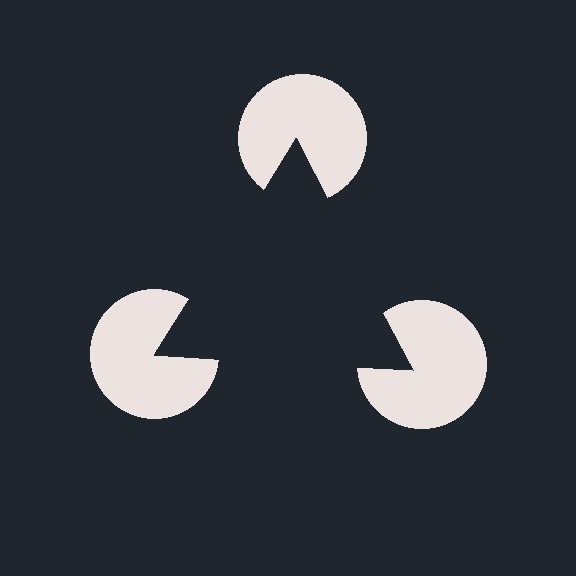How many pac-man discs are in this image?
There are 3 — one at each vertex of the illusory triangle.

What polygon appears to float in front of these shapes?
An illusory triangle — its edges are inferred from the aligned wedge cuts in the pac-man discs, not physically drawn.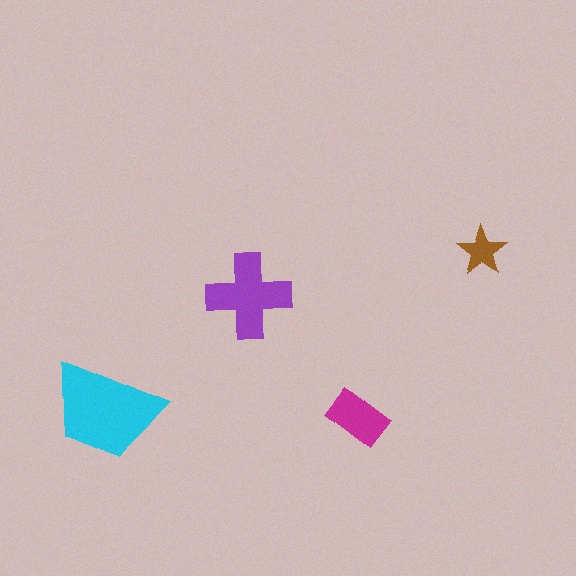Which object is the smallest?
The brown star.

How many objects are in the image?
There are 4 objects in the image.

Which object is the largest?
The cyan trapezoid.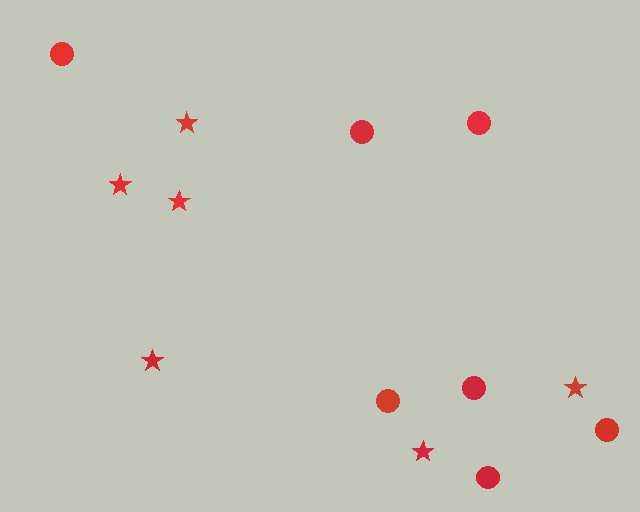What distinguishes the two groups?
There are 2 groups: one group of stars (6) and one group of circles (7).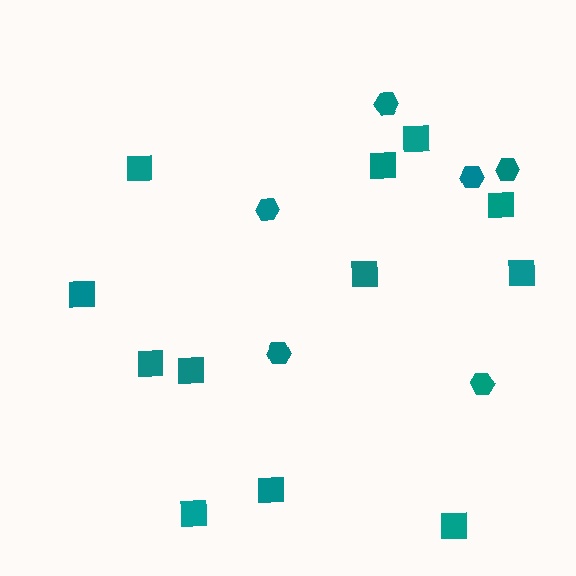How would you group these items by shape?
There are 2 groups: one group of squares (12) and one group of hexagons (6).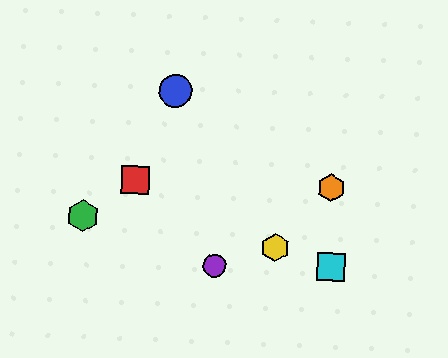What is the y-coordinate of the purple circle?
The purple circle is at y≈266.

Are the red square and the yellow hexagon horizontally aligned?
No, the red square is at y≈180 and the yellow hexagon is at y≈248.